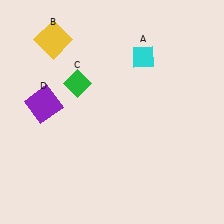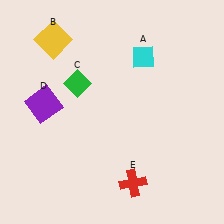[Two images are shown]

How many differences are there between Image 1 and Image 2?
There is 1 difference between the two images.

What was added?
A red cross (E) was added in Image 2.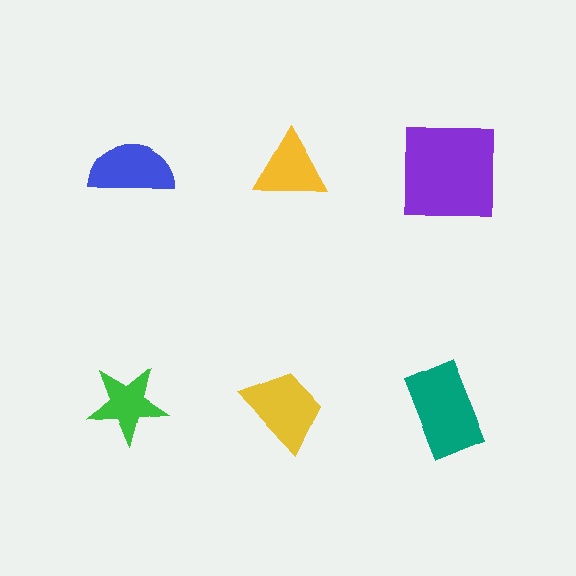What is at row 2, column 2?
A yellow trapezoid.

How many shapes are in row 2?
3 shapes.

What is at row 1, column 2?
A yellow triangle.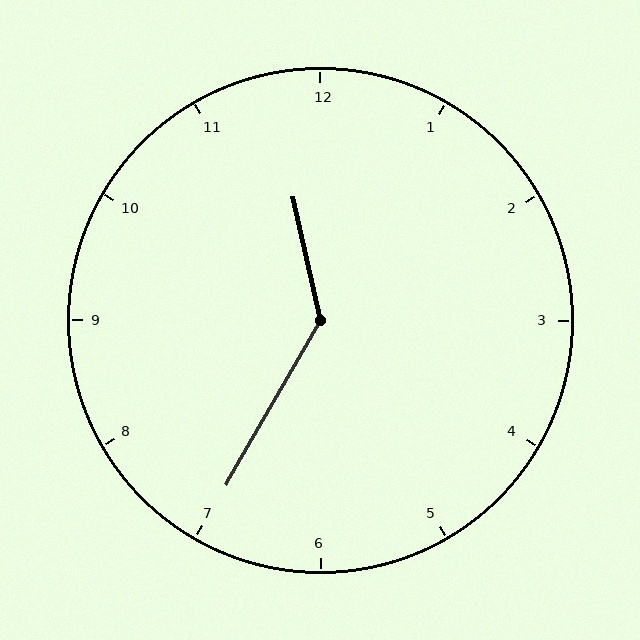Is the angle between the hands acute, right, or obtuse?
It is obtuse.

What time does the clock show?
11:35.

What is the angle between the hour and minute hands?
Approximately 138 degrees.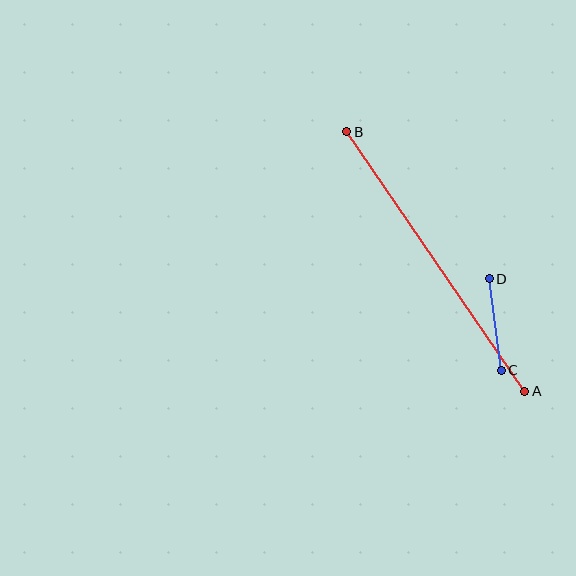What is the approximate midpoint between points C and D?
The midpoint is at approximately (495, 325) pixels.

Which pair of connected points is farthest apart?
Points A and B are farthest apart.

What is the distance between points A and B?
The distance is approximately 315 pixels.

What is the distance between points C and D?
The distance is approximately 93 pixels.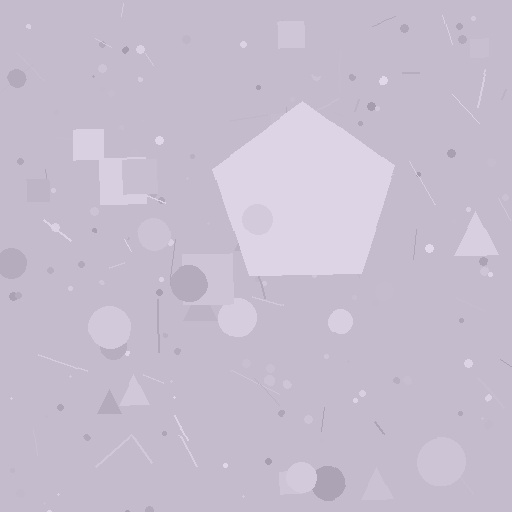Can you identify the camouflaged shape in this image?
The camouflaged shape is a pentagon.